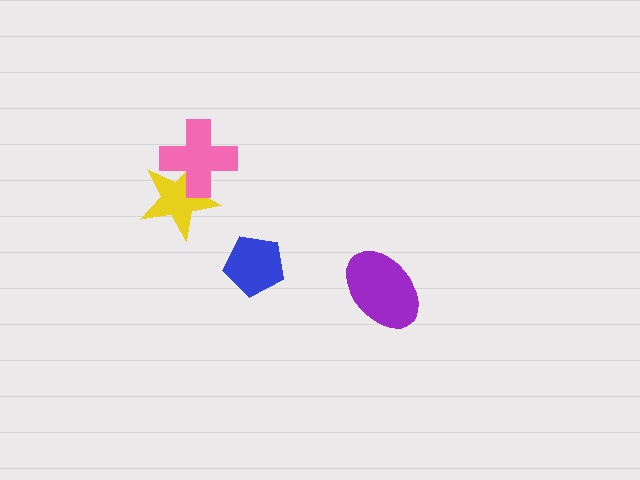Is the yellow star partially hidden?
Yes, it is partially covered by another shape.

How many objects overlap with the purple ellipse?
0 objects overlap with the purple ellipse.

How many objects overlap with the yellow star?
1 object overlaps with the yellow star.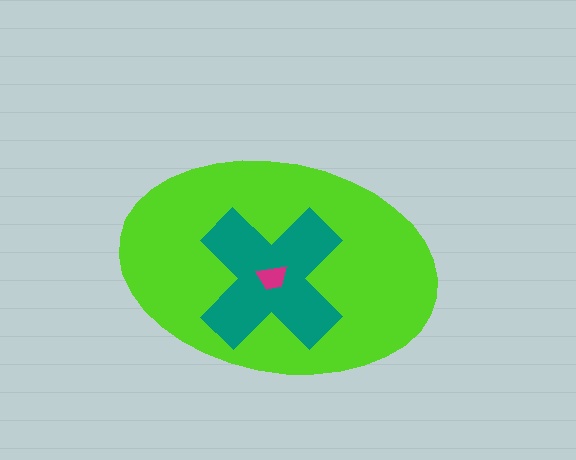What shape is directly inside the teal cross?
The magenta trapezoid.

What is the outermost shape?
The lime ellipse.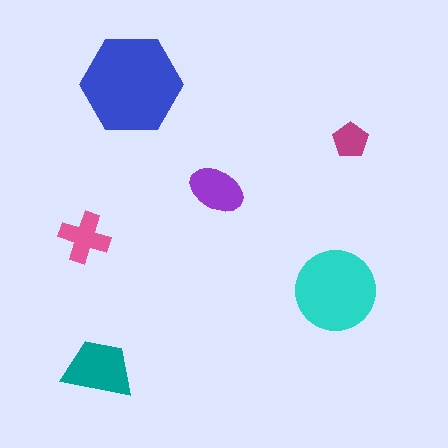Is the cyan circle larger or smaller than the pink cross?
Larger.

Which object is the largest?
The blue hexagon.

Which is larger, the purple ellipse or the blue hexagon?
The blue hexagon.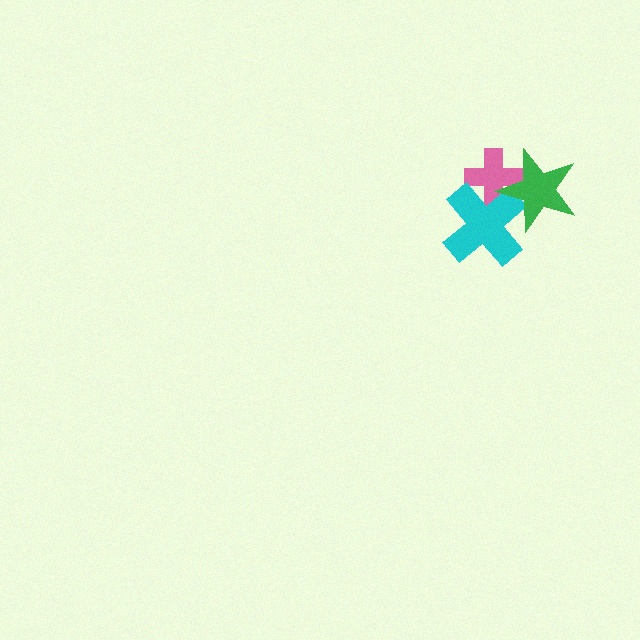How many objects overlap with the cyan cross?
2 objects overlap with the cyan cross.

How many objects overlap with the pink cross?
2 objects overlap with the pink cross.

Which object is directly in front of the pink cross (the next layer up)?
The cyan cross is directly in front of the pink cross.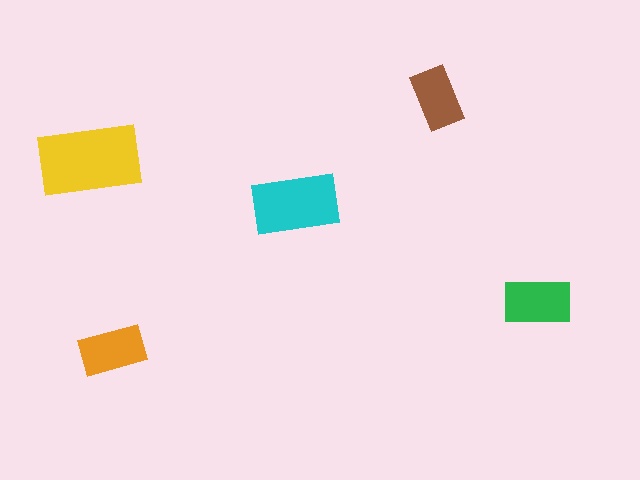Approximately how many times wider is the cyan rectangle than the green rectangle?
About 1.5 times wider.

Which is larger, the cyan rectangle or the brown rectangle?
The cyan one.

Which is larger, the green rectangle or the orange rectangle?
The green one.